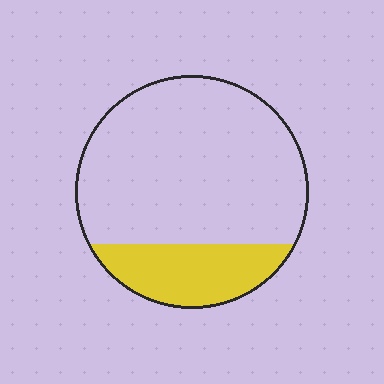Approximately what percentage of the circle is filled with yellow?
Approximately 25%.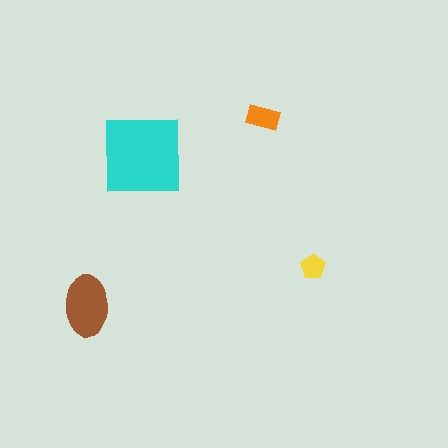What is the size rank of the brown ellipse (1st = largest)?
2nd.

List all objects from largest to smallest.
The cyan square, the brown ellipse, the orange rectangle, the yellow pentagon.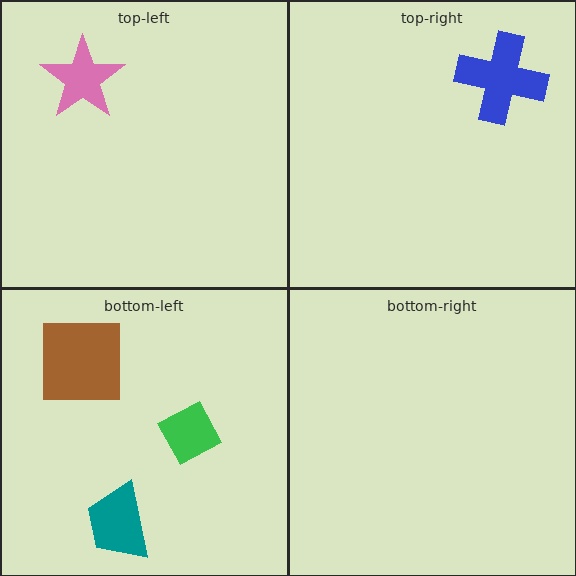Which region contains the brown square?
The bottom-left region.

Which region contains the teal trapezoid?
The bottom-left region.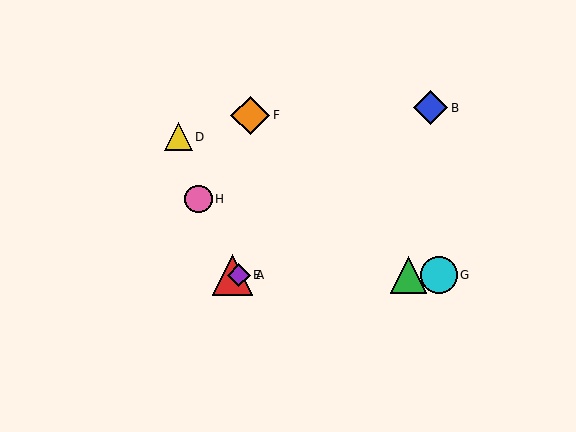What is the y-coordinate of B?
Object B is at y≈108.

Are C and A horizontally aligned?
Yes, both are at y≈275.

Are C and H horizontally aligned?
No, C is at y≈275 and H is at y≈199.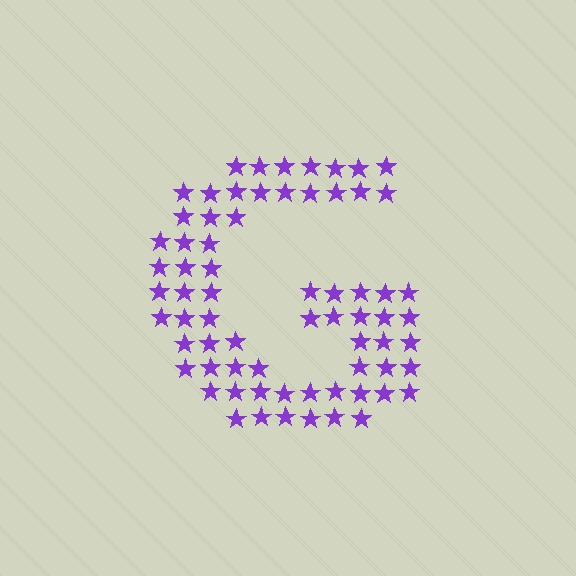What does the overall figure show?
The overall figure shows the letter G.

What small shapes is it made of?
It is made of small stars.